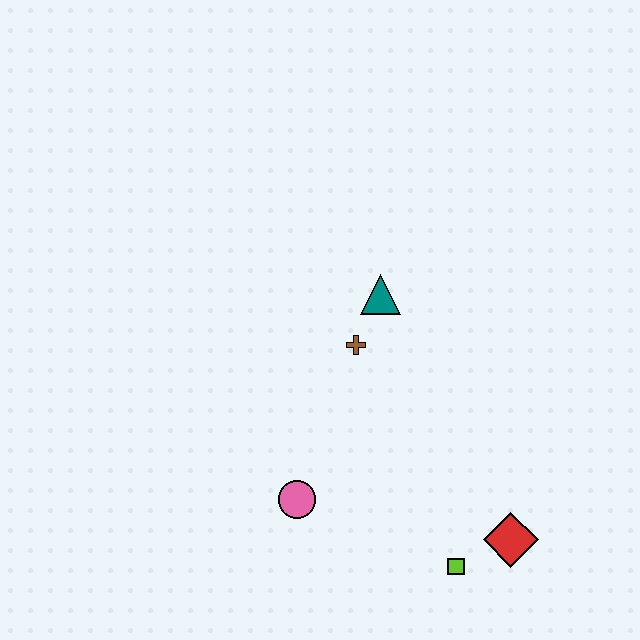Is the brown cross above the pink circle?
Yes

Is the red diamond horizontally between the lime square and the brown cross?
No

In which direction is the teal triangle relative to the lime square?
The teal triangle is above the lime square.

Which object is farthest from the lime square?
The teal triangle is farthest from the lime square.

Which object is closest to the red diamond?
The lime square is closest to the red diamond.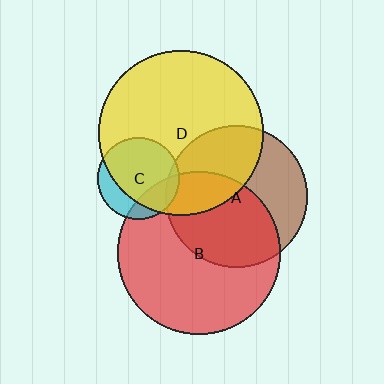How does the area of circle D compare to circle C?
Approximately 4.0 times.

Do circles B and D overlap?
Yes.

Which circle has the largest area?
Circle D (yellow).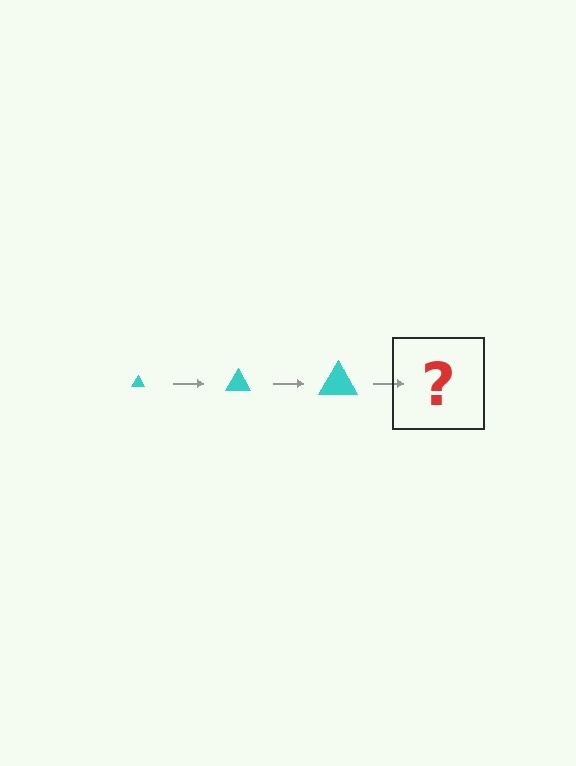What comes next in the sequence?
The next element should be a cyan triangle, larger than the previous one.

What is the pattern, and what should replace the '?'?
The pattern is that the triangle gets progressively larger each step. The '?' should be a cyan triangle, larger than the previous one.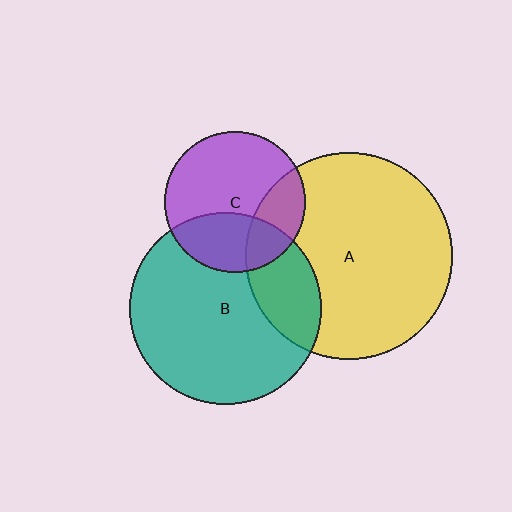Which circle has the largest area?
Circle A (yellow).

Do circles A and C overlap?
Yes.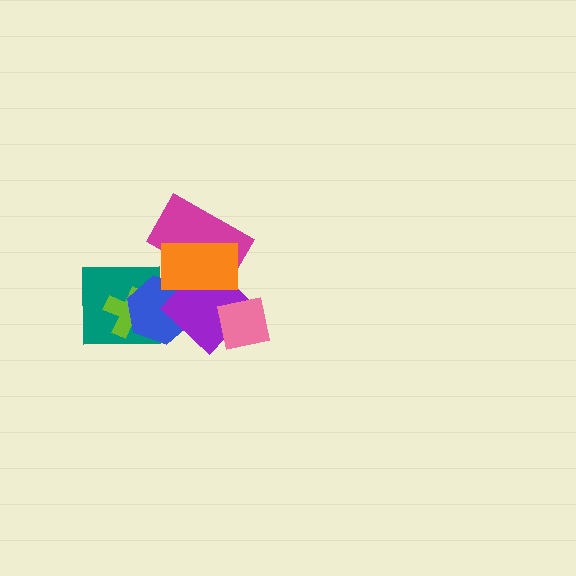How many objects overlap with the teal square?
2 objects overlap with the teal square.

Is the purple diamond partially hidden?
Yes, it is partially covered by another shape.